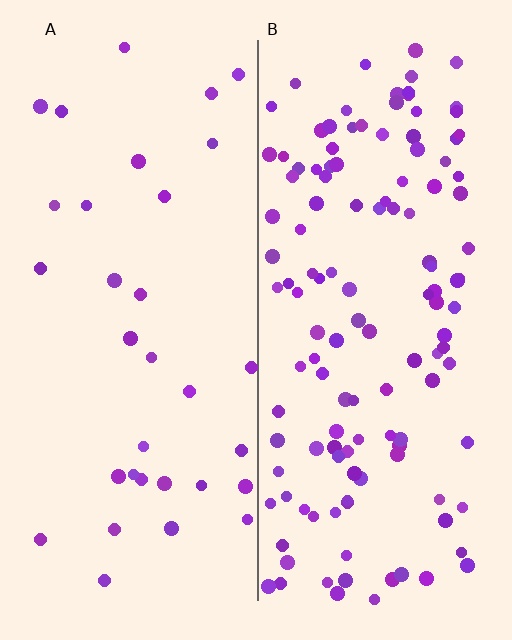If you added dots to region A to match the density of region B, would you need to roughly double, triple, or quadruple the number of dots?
Approximately quadruple.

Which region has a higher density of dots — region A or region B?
B (the right).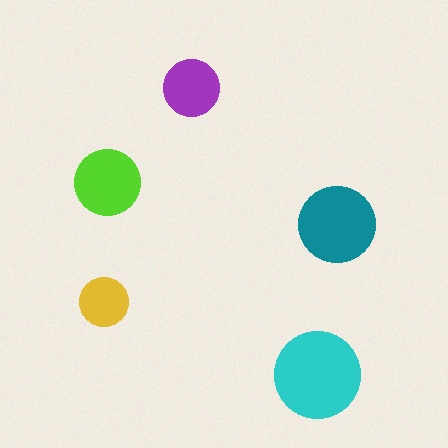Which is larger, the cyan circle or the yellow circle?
The cyan one.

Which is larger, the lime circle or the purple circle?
The lime one.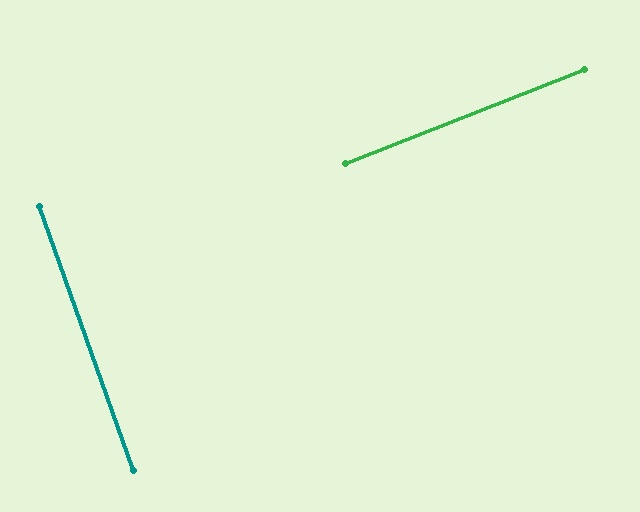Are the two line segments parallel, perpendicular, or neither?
Perpendicular — they meet at approximately 88°.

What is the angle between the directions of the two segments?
Approximately 88 degrees.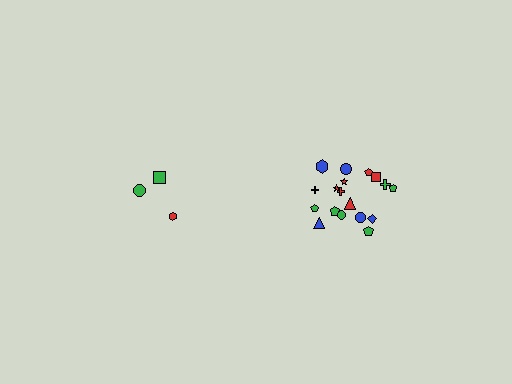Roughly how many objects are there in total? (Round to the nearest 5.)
Roughly 20 objects in total.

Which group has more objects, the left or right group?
The right group.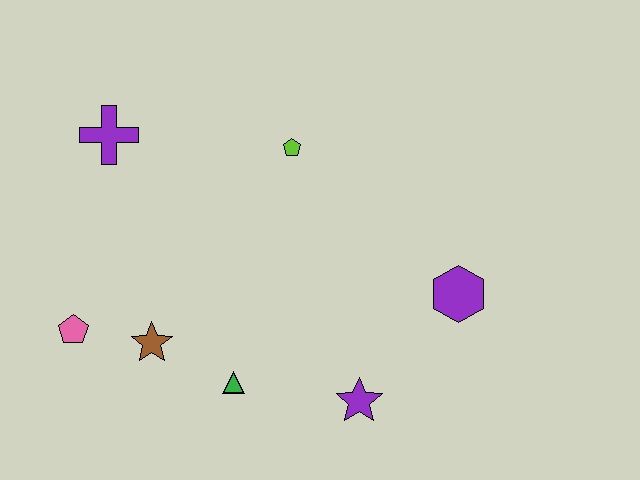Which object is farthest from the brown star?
The purple hexagon is farthest from the brown star.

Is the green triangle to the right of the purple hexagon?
No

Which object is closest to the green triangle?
The brown star is closest to the green triangle.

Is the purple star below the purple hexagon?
Yes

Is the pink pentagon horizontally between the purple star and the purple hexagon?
No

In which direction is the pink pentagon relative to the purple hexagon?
The pink pentagon is to the left of the purple hexagon.